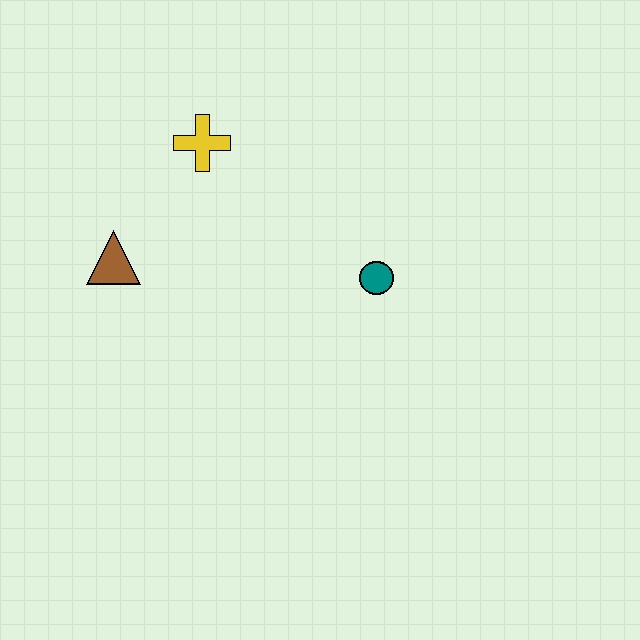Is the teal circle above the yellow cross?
No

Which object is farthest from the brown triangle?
The teal circle is farthest from the brown triangle.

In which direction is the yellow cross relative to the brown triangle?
The yellow cross is above the brown triangle.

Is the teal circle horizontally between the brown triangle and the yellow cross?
No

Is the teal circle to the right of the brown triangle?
Yes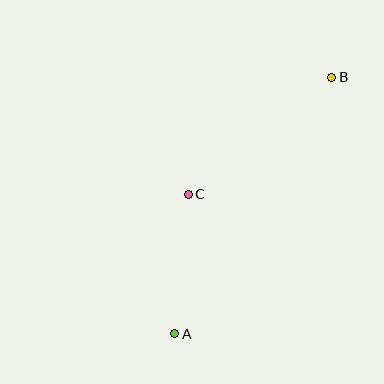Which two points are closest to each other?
Points A and C are closest to each other.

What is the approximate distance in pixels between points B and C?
The distance between B and C is approximately 185 pixels.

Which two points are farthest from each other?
Points A and B are farthest from each other.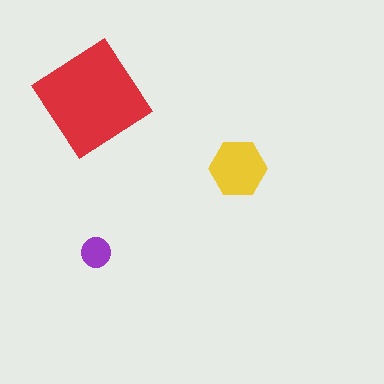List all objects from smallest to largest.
The purple circle, the yellow hexagon, the red diamond.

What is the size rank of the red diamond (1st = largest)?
1st.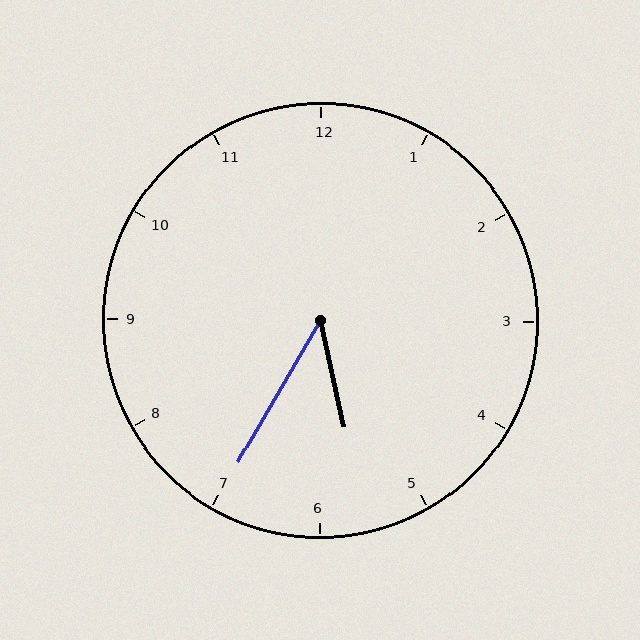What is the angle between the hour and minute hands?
Approximately 42 degrees.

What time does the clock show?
5:35.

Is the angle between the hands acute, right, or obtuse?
It is acute.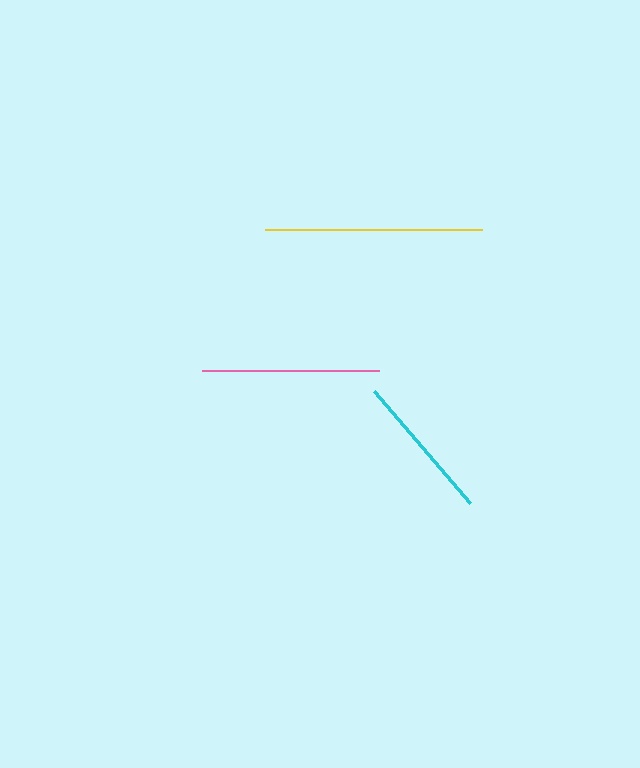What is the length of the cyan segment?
The cyan segment is approximately 147 pixels long.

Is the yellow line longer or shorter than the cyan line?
The yellow line is longer than the cyan line.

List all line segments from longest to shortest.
From longest to shortest: yellow, pink, cyan.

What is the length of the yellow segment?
The yellow segment is approximately 217 pixels long.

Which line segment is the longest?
The yellow line is the longest at approximately 217 pixels.